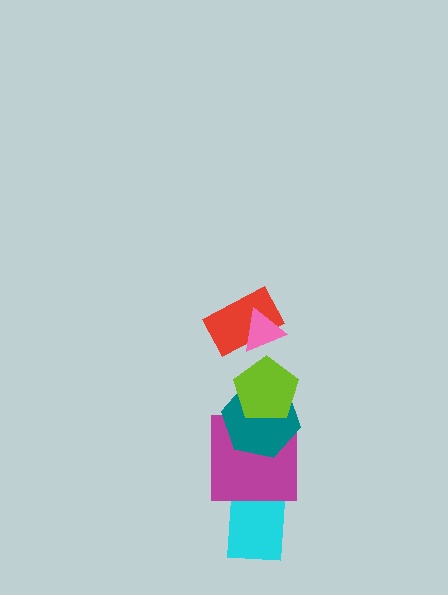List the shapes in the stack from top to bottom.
From top to bottom: the pink triangle, the red rectangle, the lime pentagon, the teal hexagon, the magenta square, the cyan rectangle.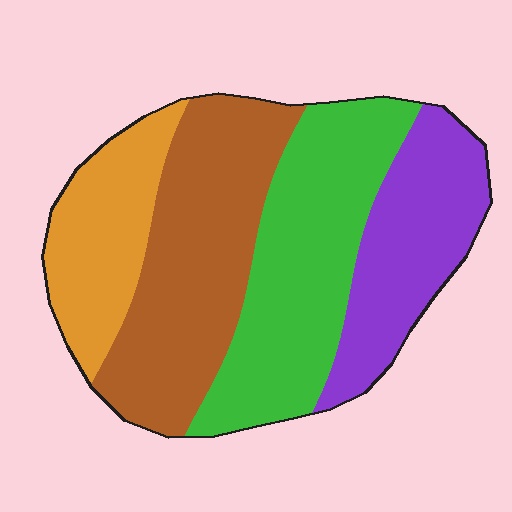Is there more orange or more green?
Green.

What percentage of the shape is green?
Green covers around 30% of the shape.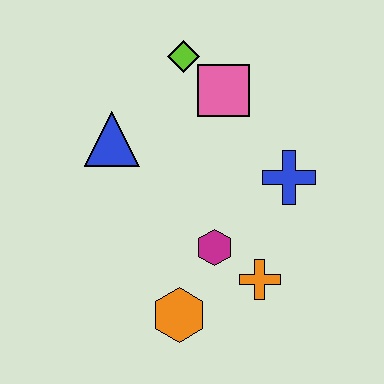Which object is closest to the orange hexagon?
The magenta hexagon is closest to the orange hexagon.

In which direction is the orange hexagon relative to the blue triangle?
The orange hexagon is below the blue triangle.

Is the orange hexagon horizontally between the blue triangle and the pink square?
Yes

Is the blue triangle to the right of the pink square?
No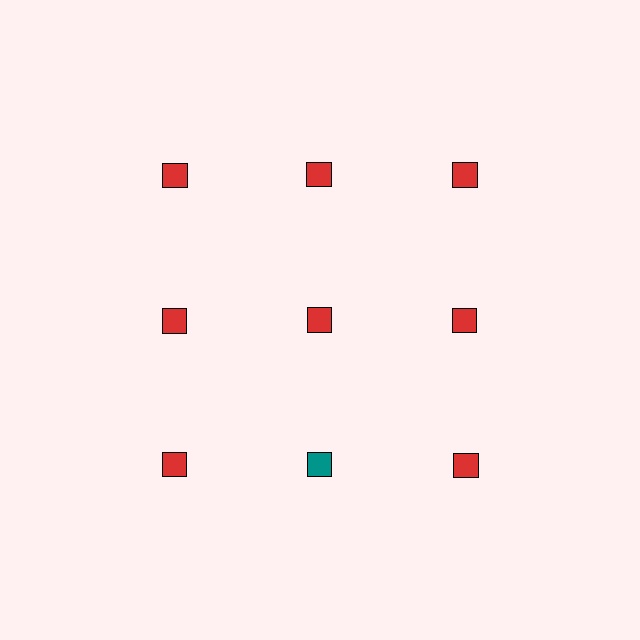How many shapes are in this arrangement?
There are 9 shapes arranged in a grid pattern.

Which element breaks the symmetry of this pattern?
The teal square in the third row, second from left column breaks the symmetry. All other shapes are red squares.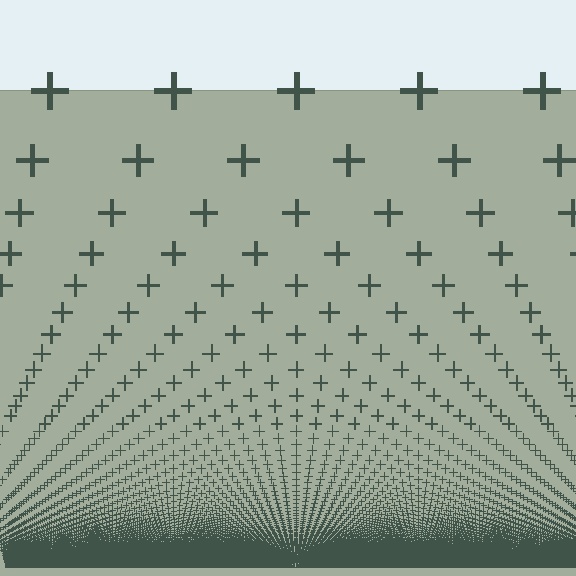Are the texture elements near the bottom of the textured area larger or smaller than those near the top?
Smaller. The gradient is inverted — elements near the bottom are smaller and denser.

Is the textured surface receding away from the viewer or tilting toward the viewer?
The surface appears to tilt toward the viewer. Texture elements get larger and sparser toward the top.